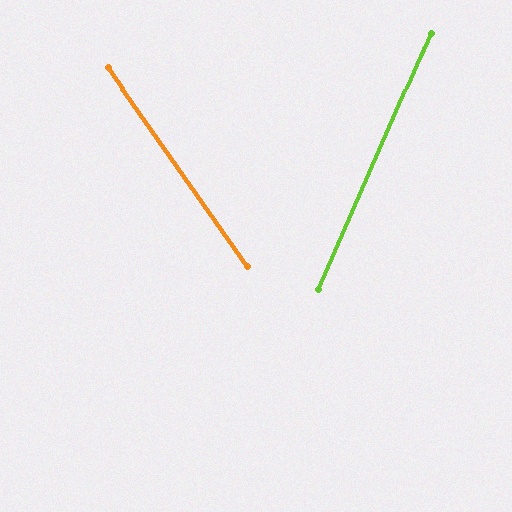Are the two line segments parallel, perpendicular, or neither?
Neither parallel nor perpendicular — they differ by about 59°.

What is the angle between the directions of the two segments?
Approximately 59 degrees.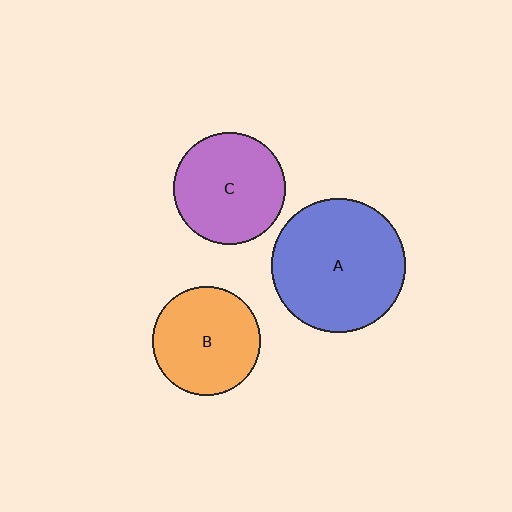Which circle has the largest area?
Circle A (blue).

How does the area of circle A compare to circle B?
Approximately 1.5 times.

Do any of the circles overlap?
No, none of the circles overlap.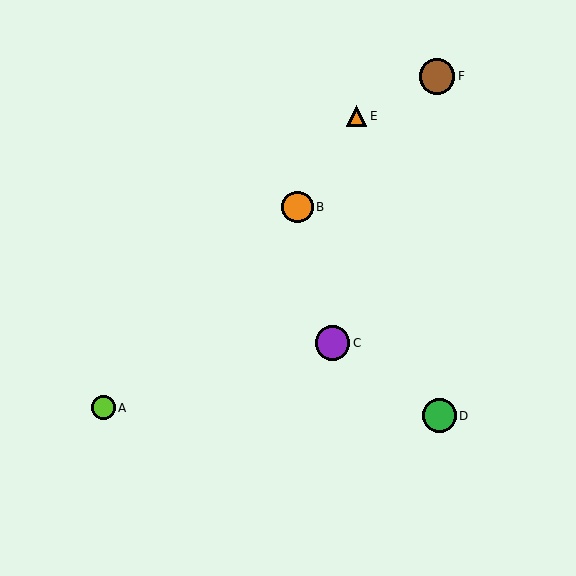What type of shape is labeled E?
Shape E is an orange triangle.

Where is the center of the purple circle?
The center of the purple circle is at (332, 343).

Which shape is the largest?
The brown circle (labeled F) is the largest.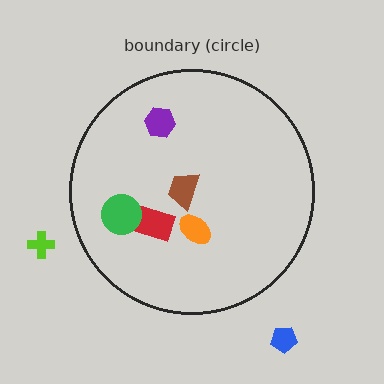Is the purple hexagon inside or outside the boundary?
Inside.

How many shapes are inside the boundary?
5 inside, 2 outside.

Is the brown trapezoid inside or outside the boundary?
Inside.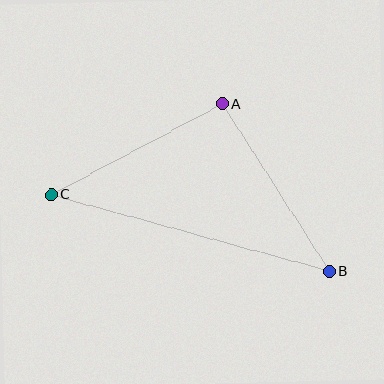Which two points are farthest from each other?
Points B and C are farthest from each other.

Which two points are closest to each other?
Points A and C are closest to each other.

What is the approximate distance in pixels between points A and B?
The distance between A and B is approximately 199 pixels.